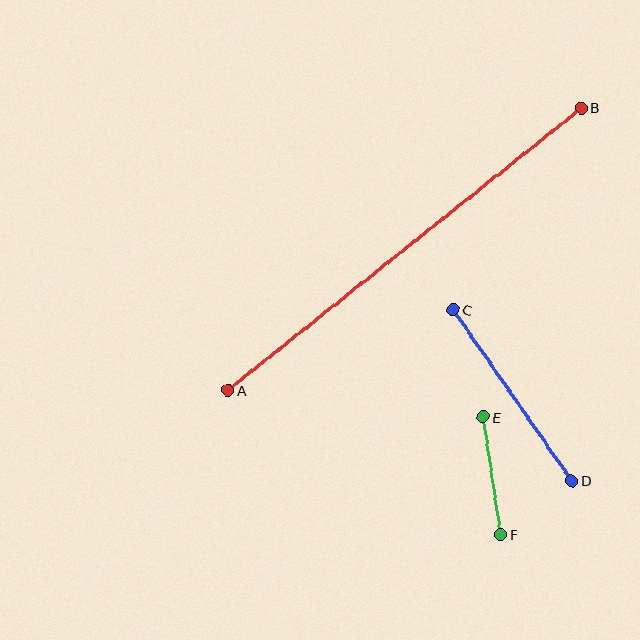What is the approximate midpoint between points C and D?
The midpoint is at approximately (513, 395) pixels.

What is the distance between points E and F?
The distance is approximately 119 pixels.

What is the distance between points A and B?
The distance is approximately 453 pixels.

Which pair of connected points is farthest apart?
Points A and B are farthest apart.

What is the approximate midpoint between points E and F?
The midpoint is at approximately (492, 476) pixels.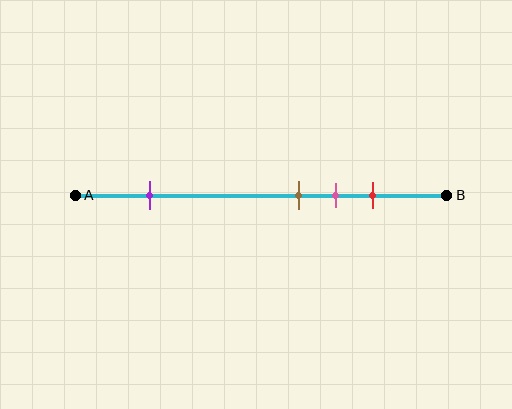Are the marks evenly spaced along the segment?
No, the marks are not evenly spaced.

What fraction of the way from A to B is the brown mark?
The brown mark is approximately 60% (0.6) of the way from A to B.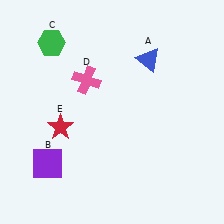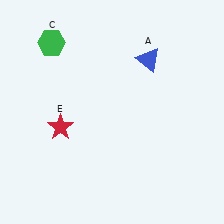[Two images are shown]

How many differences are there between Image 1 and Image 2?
There are 2 differences between the two images.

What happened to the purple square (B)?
The purple square (B) was removed in Image 2. It was in the bottom-left area of Image 1.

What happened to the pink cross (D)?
The pink cross (D) was removed in Image 2. It was in the top-left area of Image 1.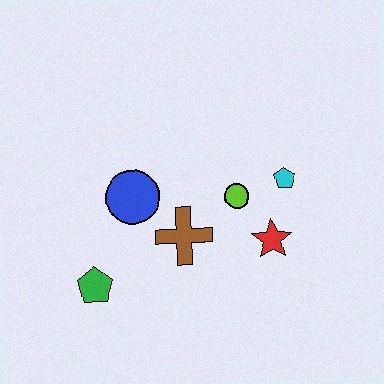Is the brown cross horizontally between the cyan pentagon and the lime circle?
No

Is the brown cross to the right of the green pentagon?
Yes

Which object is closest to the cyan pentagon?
The lime circle is closest to the cyan pentagon.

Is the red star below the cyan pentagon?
Yes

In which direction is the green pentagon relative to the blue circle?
The green pentagon is below the blue circle.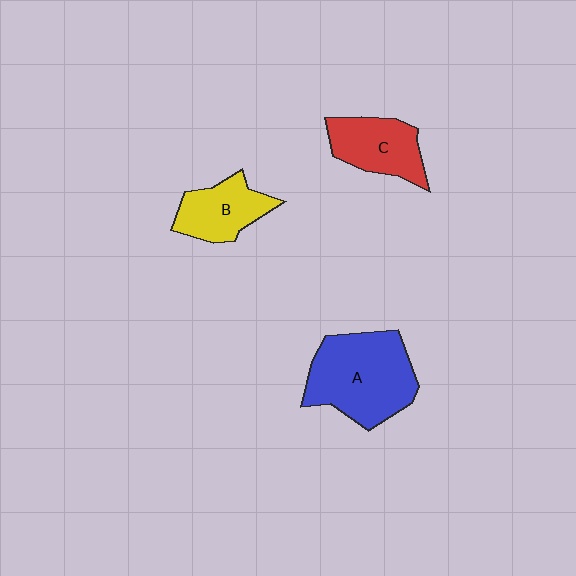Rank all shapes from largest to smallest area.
From largest to smallest: A (blue), C (red), B (yellow).